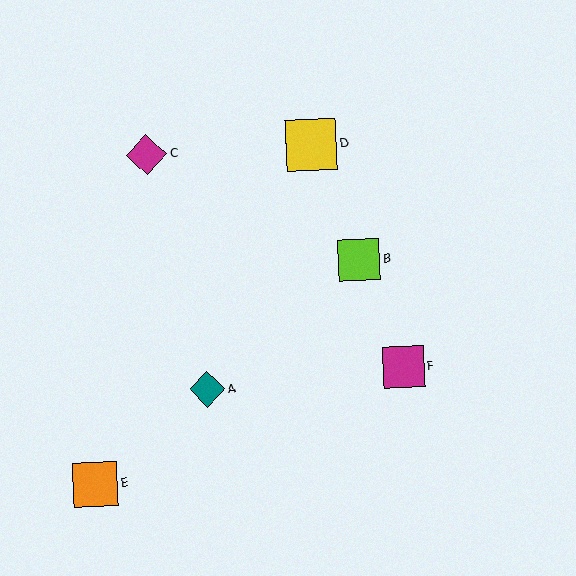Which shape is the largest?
The yellow square (labeled D) is the largest.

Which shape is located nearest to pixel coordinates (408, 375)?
The magenta square (labeled F) at (403, 367) is nearest to that location.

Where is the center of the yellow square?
The center of the yellow square is at (311, 145).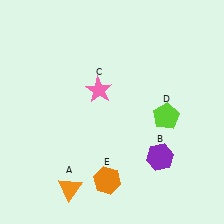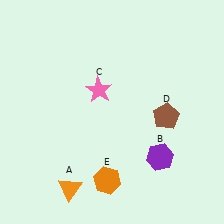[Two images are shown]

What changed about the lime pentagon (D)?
In Image 1, D is lime. In Image 2, it changed to brown.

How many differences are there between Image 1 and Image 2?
There is 1 difference between the two images.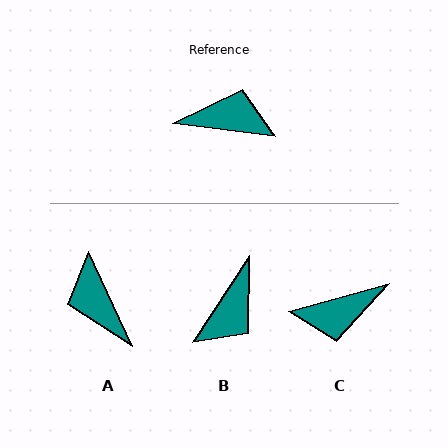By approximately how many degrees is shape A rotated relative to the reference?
Approximately 122 degrees counter-clockwise.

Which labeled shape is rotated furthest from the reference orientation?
C, about 157 degrees away.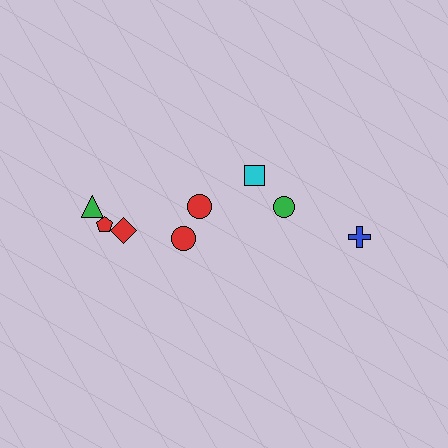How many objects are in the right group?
There are 3 objects.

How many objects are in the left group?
There are 5 objects.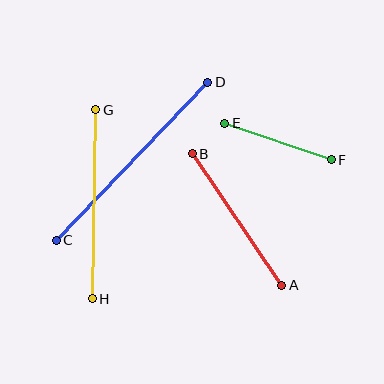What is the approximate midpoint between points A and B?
The midpoint is at approximately (237, 220) pixels.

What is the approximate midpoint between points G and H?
The midpoint is at approximately (94, 204) pixels.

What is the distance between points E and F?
The distance is approximately 113 pixels.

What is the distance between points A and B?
The distance is approximately 159 pixels.